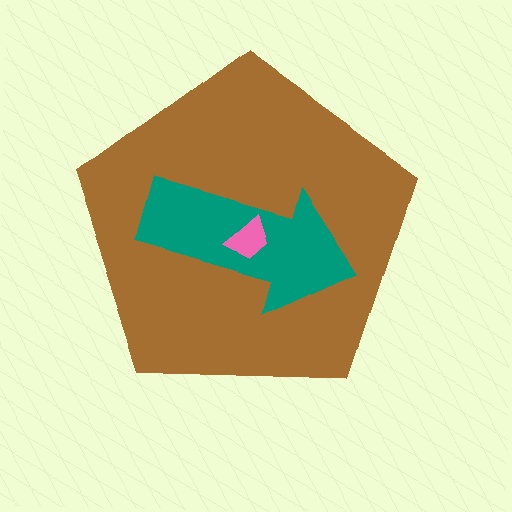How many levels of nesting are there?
3.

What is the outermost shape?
The brown pentagon.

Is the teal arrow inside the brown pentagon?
Yes.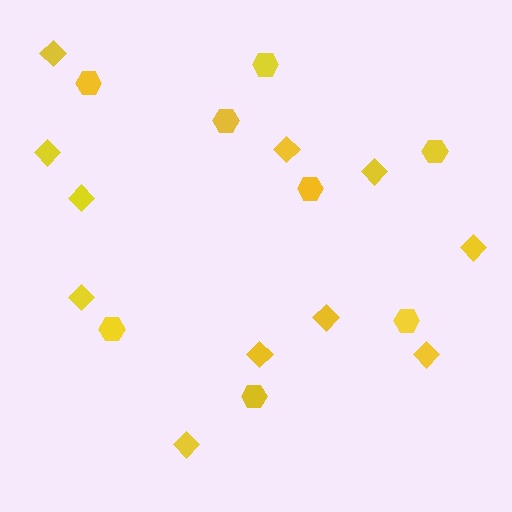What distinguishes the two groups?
There are 2 groups: one group of hexagons (8) and one group of diamonds (11).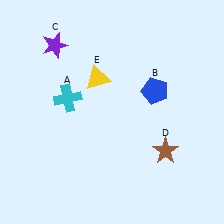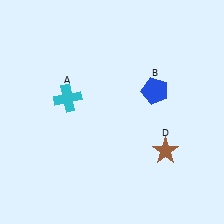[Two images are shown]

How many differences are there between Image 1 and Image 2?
There are 2 differences between the two images.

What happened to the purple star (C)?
The purple star (C) was removed in Image 2. It was in the top-left area of Image 1.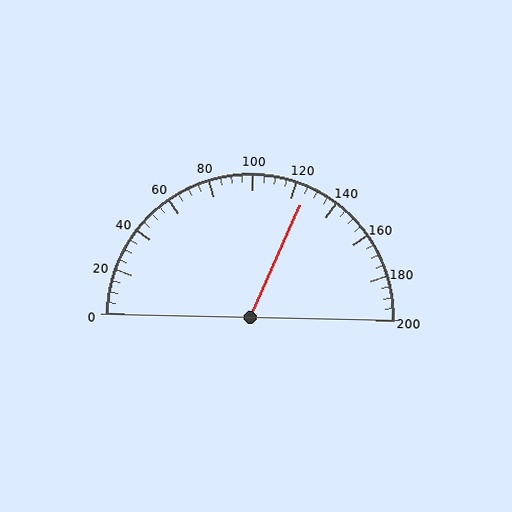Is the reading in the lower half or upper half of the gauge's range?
The reading is in the upper half of the range (0 to 200).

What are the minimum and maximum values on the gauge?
The gauge ranges from 0 to 200.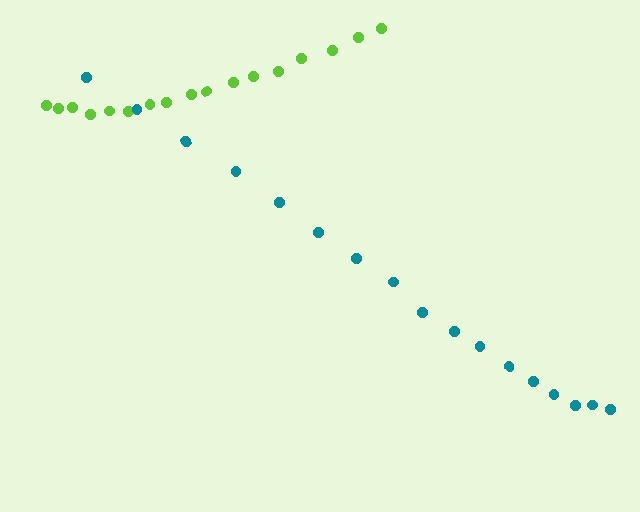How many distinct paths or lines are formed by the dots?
There are 2 distinct paths.